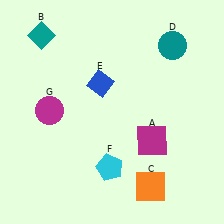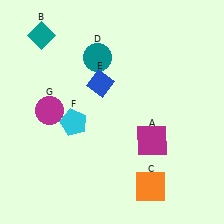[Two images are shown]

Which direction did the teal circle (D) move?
The teal circle (D) moved left.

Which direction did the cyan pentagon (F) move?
The cyan pentagon (F) moved up.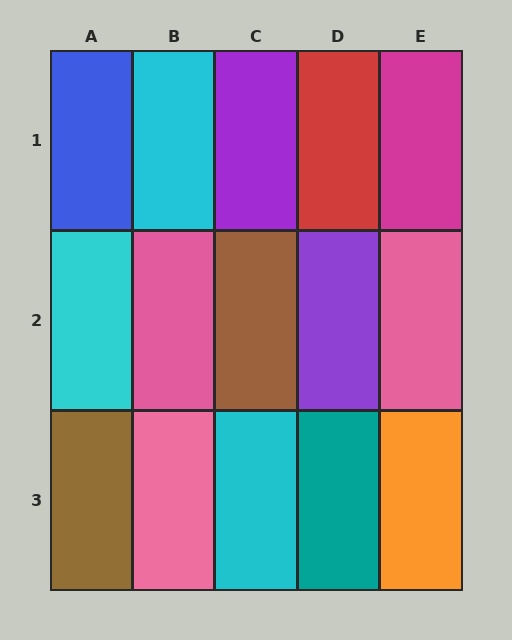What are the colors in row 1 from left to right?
Blue, cyan, purple, red, magenta.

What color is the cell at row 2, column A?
Cyan.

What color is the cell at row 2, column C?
Brown.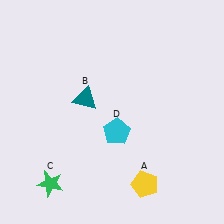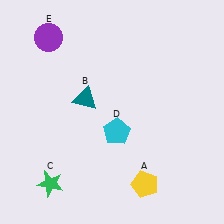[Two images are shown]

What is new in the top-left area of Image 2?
A purple circle (E) was added in the top-left area of Image 2.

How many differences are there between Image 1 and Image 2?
There is 1 difference between the two images.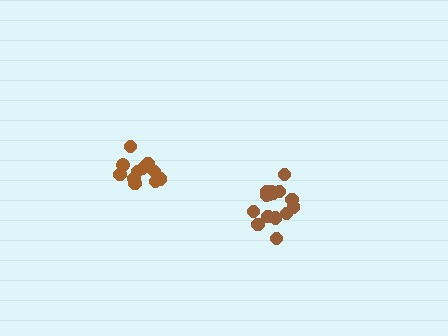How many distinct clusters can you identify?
There are 2 distinct clusters.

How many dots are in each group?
Group 1: 15 dots, Group 2: 12 dots (27 total).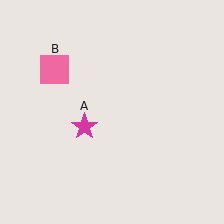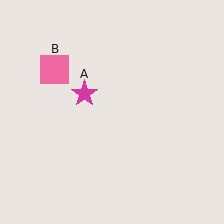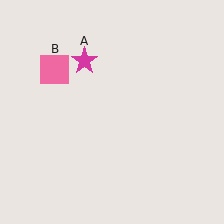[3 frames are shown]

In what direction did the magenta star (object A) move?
The magenta star (object A) moved up.